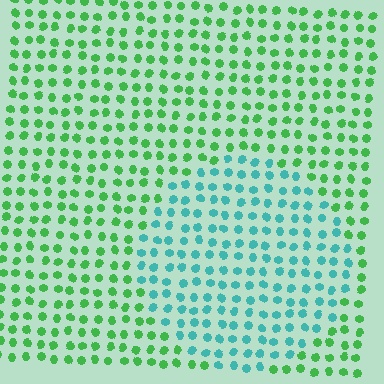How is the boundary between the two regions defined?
The boundary is defined purely by a slight shift in hue (about 51 degrees). Spacing, size, and orientation are identical on both sides.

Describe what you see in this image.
The image is filled with small green elements in a uniform arrangement. A circle-shaped region is visible where the elements are tinted to a slightly different hue, forming a subtle color boundary.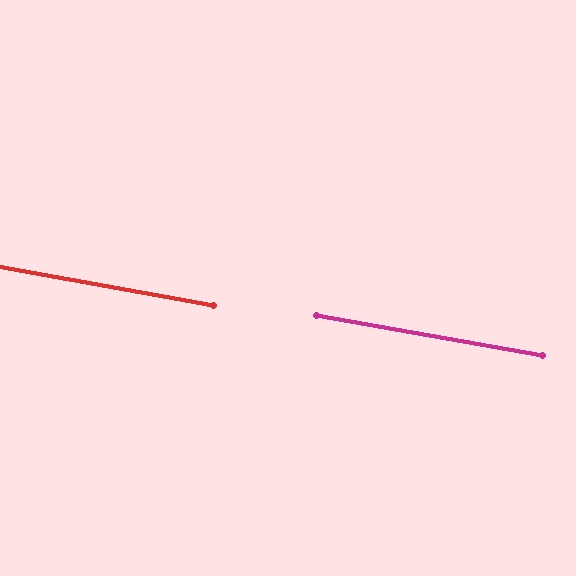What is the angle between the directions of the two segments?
Approximately 0 degrees.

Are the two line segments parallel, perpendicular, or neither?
Parallel — their directions differ by only 0.1°.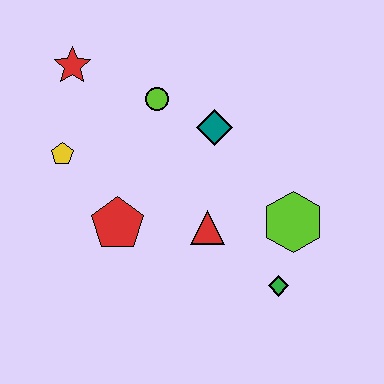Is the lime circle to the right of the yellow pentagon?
Yes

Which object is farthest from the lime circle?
The green diamond is farthest from the lime circle.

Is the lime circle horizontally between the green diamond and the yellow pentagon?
Yes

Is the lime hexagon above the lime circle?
No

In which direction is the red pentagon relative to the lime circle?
The red pentagon is below the lime circle.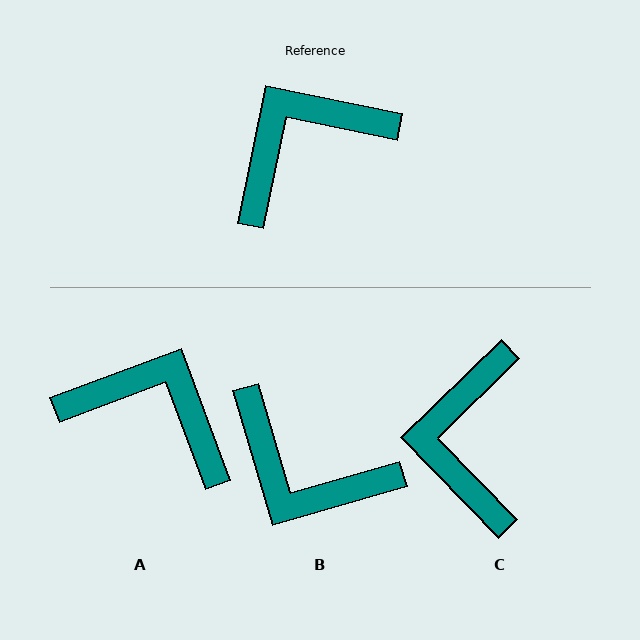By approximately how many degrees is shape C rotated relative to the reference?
Approximately 56 degrees counter-clockwise.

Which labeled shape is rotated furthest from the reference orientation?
B, about 118 degrees away.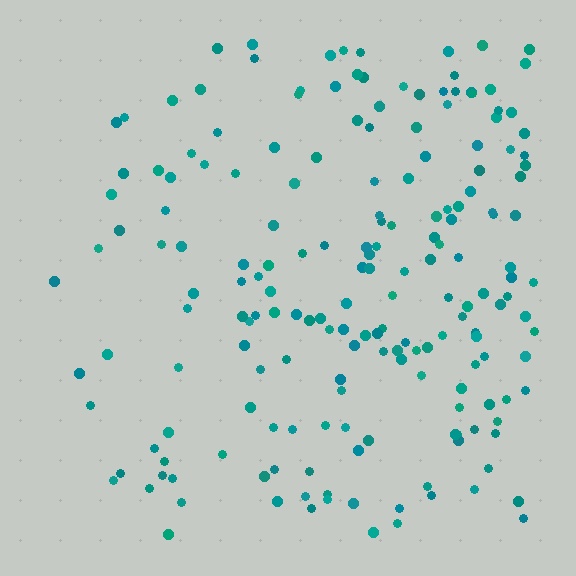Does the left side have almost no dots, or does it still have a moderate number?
Still a moderate number, just noticeably fewer than the right.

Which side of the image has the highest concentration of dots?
The right.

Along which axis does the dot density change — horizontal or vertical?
Horizontal.